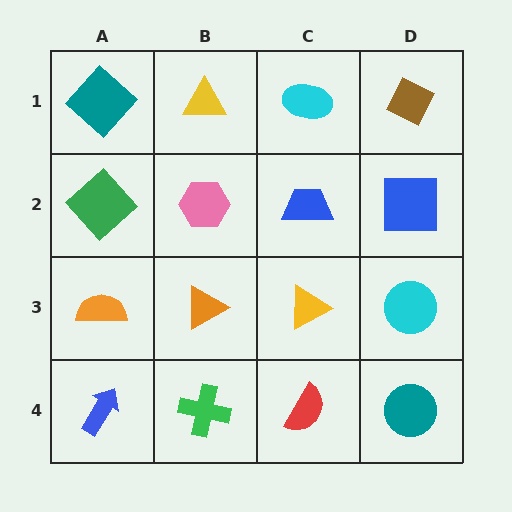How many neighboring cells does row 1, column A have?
2.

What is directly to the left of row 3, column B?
An orange semicircle.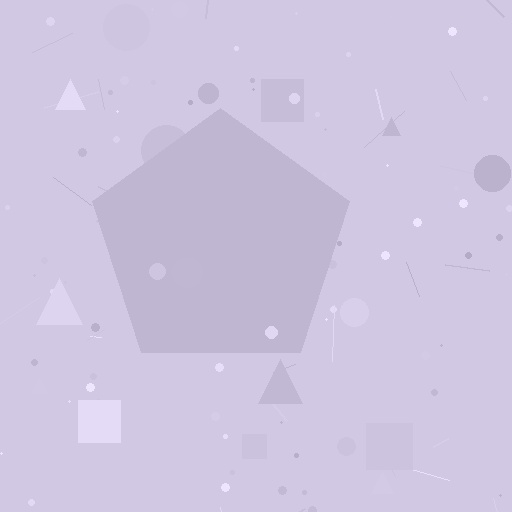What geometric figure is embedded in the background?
A pentagon is embedded in the background.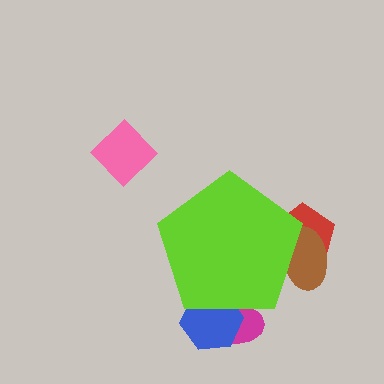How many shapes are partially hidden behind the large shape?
4 shapes are partially hidden.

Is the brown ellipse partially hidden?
Yes, the brown ellipse is partially hidden behind the lime pentagon.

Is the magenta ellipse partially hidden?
Yes, the magenta ellipse is partially hidden behind the lime pentagon.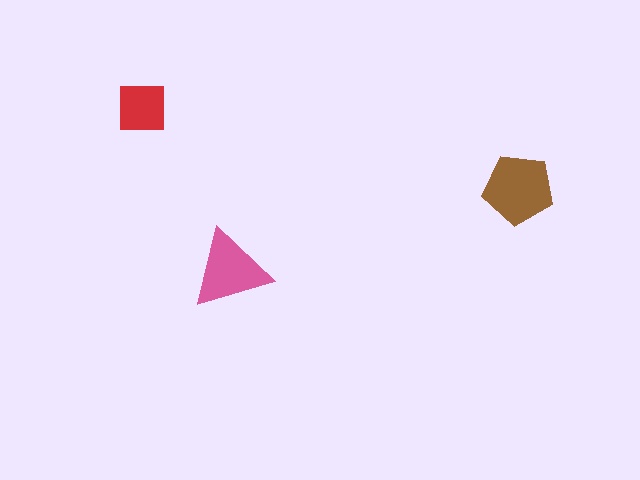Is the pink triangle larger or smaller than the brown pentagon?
Smaller.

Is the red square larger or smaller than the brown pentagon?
Smaller.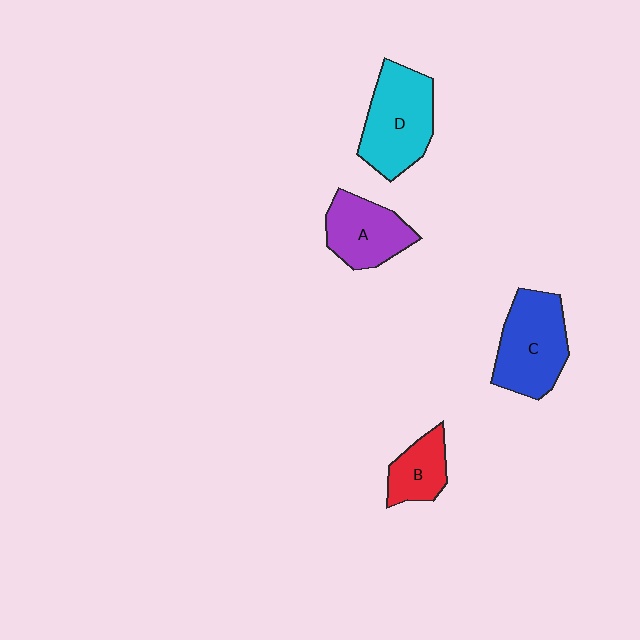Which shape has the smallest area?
Shape B (red).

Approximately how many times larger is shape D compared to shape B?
Approximately 1.9 times.